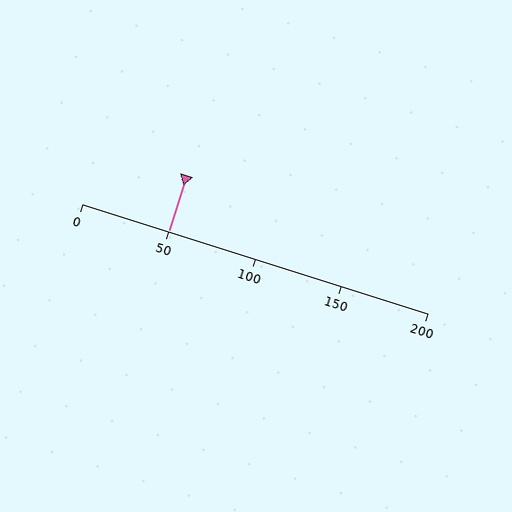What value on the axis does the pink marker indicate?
The marker indicates approximately 50.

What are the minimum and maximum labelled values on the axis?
The axis runs from 0 to 200.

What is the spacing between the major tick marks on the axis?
The major ticks are spaced 50 apart.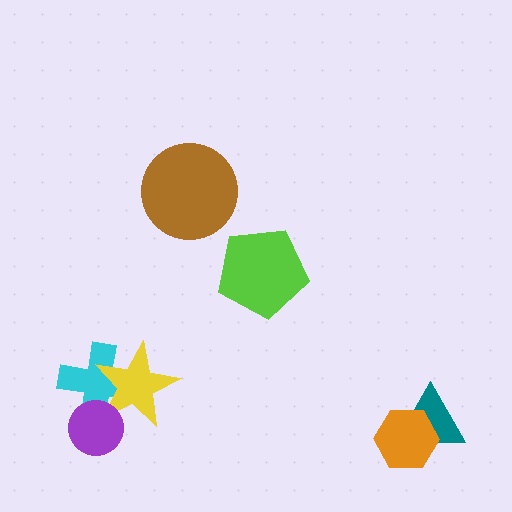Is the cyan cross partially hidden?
Yes, it is partially covered by another shape.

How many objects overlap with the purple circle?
2 objects overlap with the purple circle.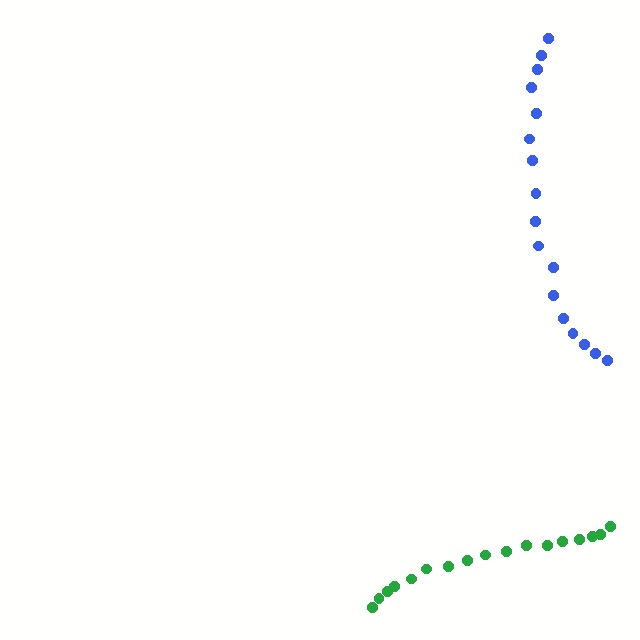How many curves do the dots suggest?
There are 2 distinct paths.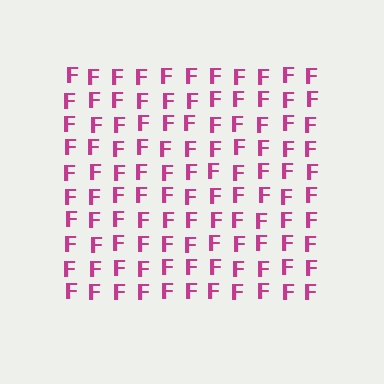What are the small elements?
The small elements are letter F's.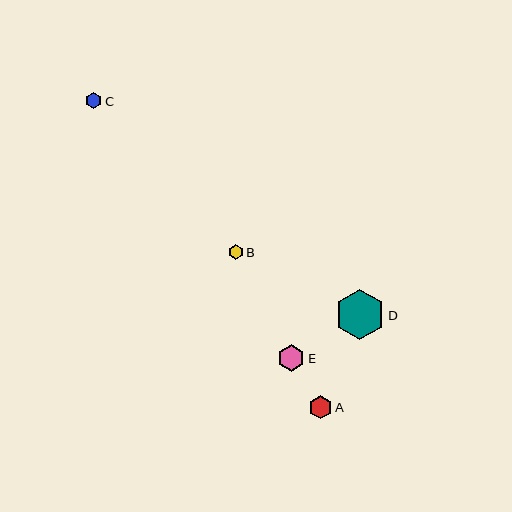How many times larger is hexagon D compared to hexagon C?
Hexagon D is approximately 3.1 times the size of hexagon C.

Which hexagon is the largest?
Hexagon D is the largest with a size of approximately 50 pixels.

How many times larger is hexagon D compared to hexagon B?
Hexagon D is approximately 3.3 times the size of hexagon B.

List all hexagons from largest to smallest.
From largest to smallest: D, E, A, C, B.